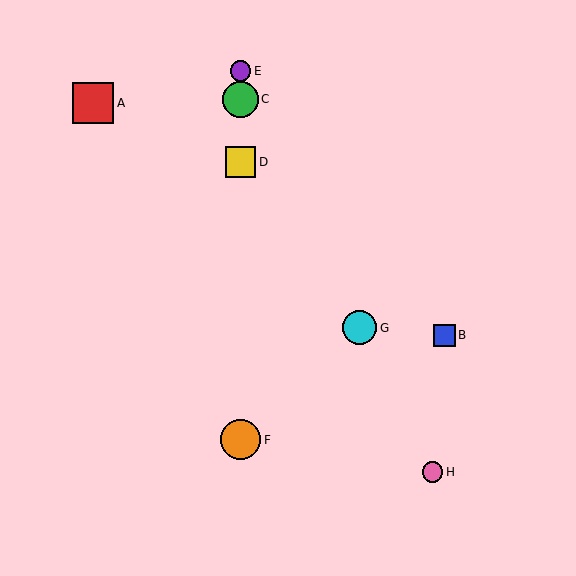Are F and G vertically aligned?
No, F is at x≈241 and G is at x≈359.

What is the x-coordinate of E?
Object E is at x≈241.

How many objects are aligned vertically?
4 objects (C, D, E, F) are aligned vertically.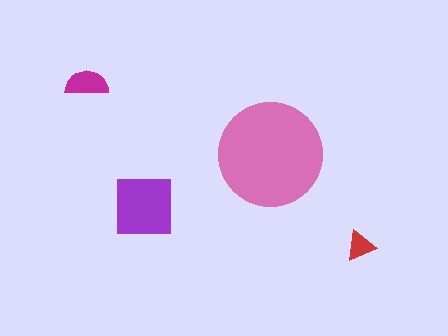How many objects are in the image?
There are 4 objects in the image.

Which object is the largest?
The pink circle.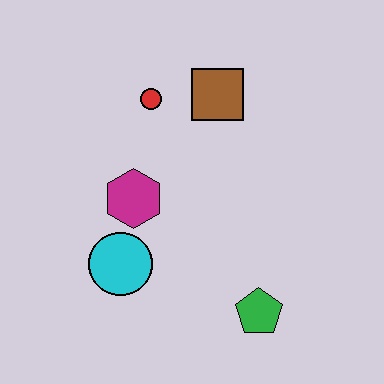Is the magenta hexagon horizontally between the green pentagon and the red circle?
No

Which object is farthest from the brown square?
The green pentagon is farthest from the brown square.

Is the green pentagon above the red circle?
No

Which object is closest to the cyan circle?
The magenta hexagon is closest to the cyan circle.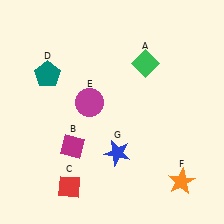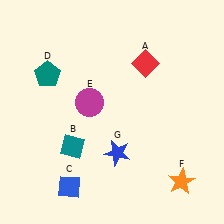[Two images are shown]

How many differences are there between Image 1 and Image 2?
There are 3 differences between the two images.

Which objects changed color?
A changed from green to red. B changed from magenta to teal. C changed from red to blue.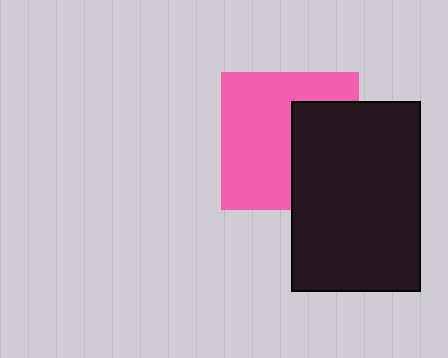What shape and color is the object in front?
The object in front is a black rectangle.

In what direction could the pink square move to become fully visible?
The pink square could move left. That would shift it out from behind the black rectangle entirely.